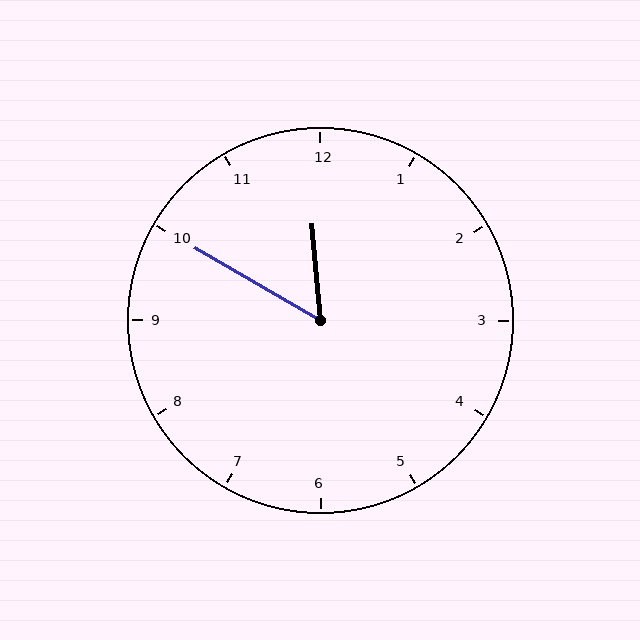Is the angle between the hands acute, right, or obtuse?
It is acute.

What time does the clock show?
11:50.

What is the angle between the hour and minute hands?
Approximately 55 degrees.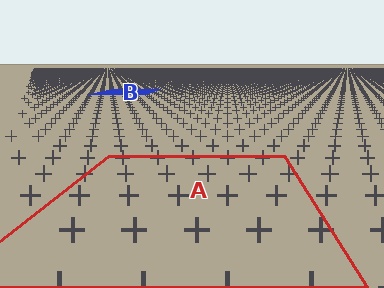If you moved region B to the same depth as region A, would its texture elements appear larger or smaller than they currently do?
They would appear larger. At a closer depth, the same texture elements are projected at a bigger on-screen size.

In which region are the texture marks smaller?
The texture marks are smaller in region B, because it is farther away.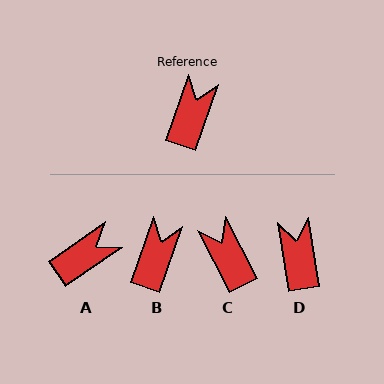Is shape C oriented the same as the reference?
No, it is off by about 46 degrees.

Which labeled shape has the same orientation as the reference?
B.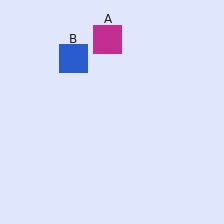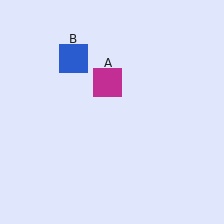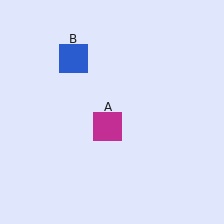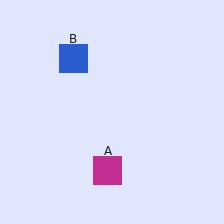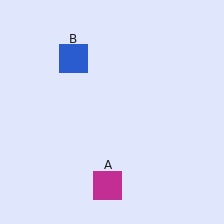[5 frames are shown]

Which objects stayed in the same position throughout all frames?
Blue square (object B) remained stationary.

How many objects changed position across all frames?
1 object changed position: magenta square (object A).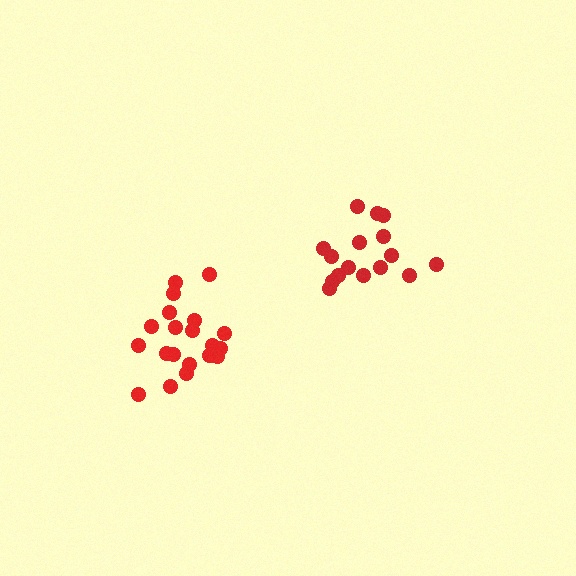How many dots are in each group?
Group 1: 16 dots, Group 2: 21 dots (37 total).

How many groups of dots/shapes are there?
There are 2 groups.